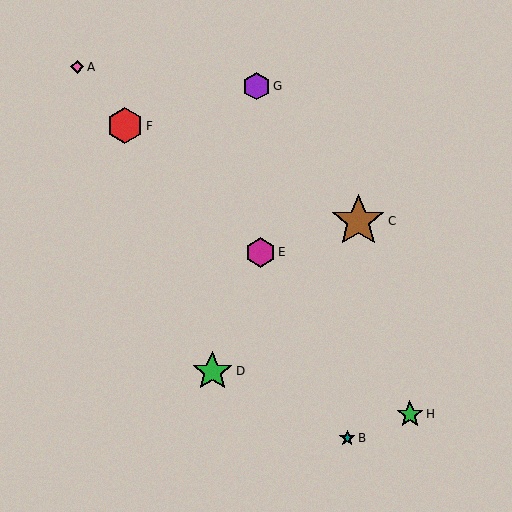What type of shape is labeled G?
Shape G is a purple hexagon.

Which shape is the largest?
The brown star (labeled C) is the largest.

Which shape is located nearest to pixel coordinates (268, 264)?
The magenta hexagon (labeled E) at (260, 252) is nearest to that location.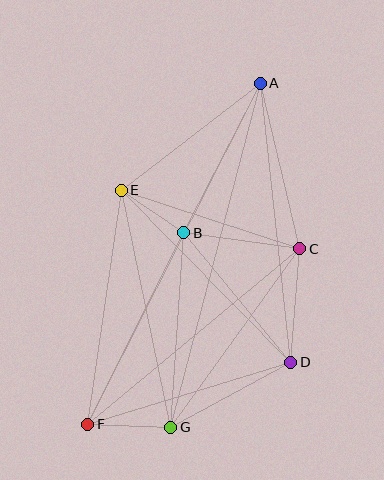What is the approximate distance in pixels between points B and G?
The distance between B and G is approximately 195 pixels.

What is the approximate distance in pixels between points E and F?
The distance between E and F is approximately 236 pixels.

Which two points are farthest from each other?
Points A and F are farthest from each other.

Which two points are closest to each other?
Points B and E are closest to each other.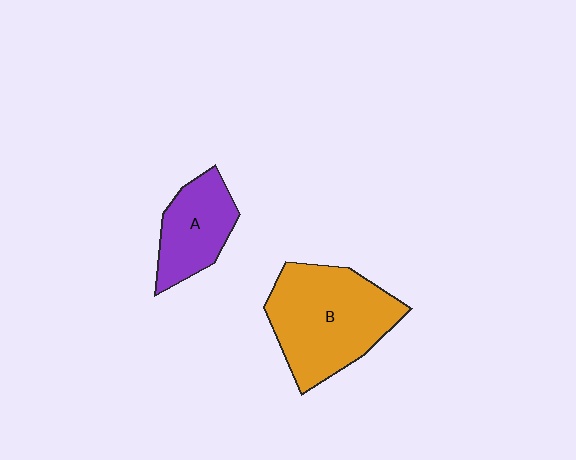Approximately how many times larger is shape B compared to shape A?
Approximately 1.8 times.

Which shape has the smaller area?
Shape A (purple).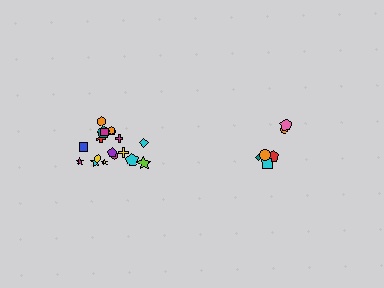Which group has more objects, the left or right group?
The left group.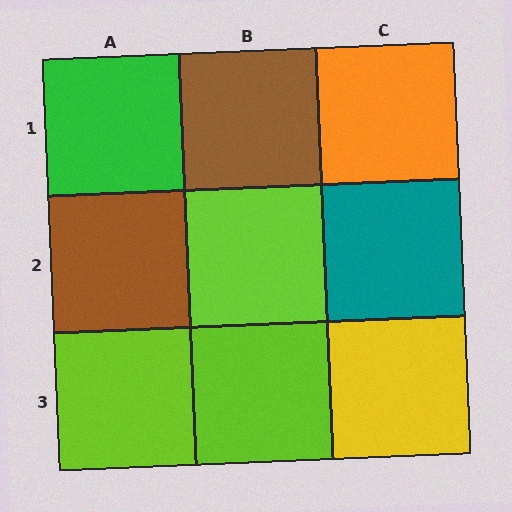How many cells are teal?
1 cell is teal.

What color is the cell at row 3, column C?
Yellow.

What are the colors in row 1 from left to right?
Green, brown, orange.